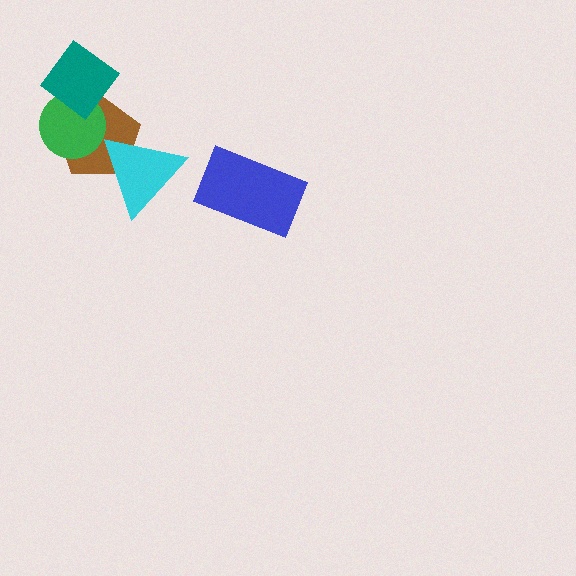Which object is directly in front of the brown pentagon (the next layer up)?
The green circle is directly in front of the brown pentagon.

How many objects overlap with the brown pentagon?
3 objects overlap with the brown pentagon.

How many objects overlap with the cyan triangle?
1 object overlaps with the cyan triangle.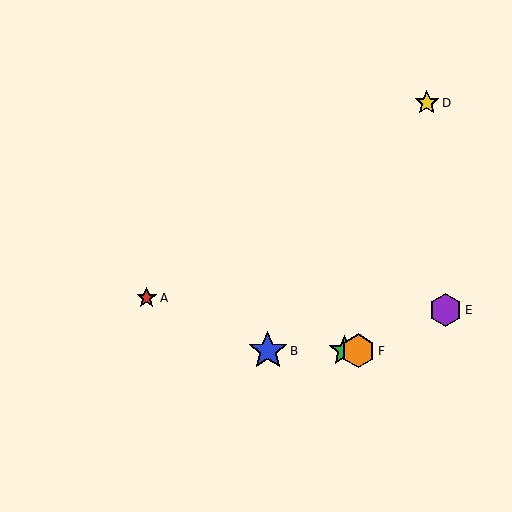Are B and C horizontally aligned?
Yes, both are at y≈351.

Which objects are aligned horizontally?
Objects B, C, F are aligned horizontally.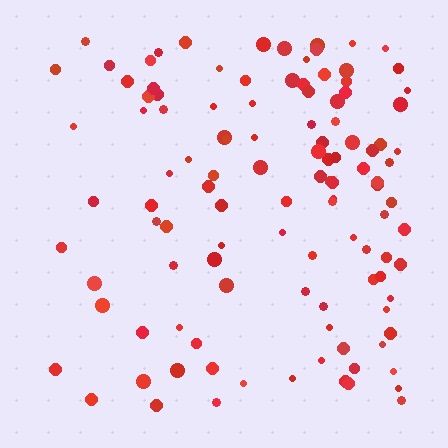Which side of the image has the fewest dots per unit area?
The left.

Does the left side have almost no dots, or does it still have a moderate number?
Still a moderate number, just noticeably fewer than the right.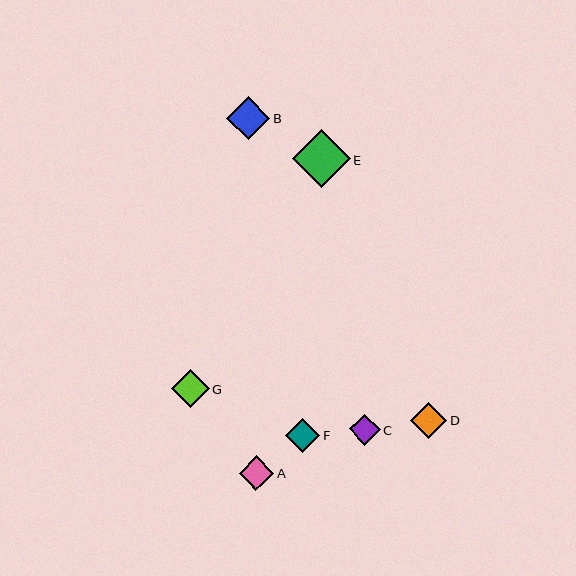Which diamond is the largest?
Diamond E is the largest with a size of approximately 58 pixels.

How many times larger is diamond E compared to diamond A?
Diamond E is approximately 1.7 times the size of diamond A.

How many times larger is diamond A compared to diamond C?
Diamond A is approximately 1.1 times the size of diamond C.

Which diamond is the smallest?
Diamond C is the smallest with a size of approximately 31 pixels.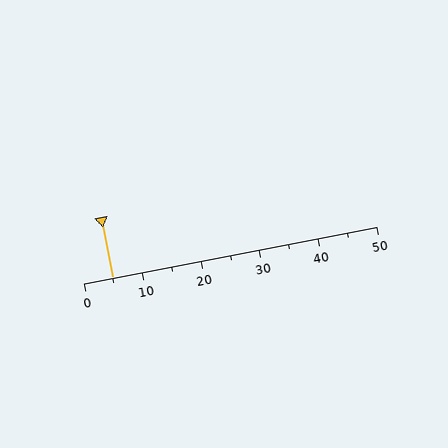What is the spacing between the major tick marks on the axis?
The major ticks are spaced 10 apart.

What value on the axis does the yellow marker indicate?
The marker indicates approximately 5.